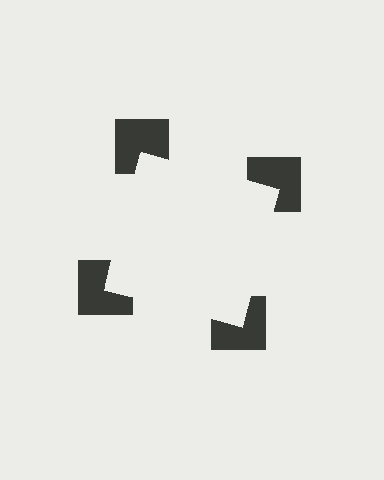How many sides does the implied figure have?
4 sides.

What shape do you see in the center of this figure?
An illusory square — its edges are inferred from the aligned wedge cuts in the notched squares, not physically drawn.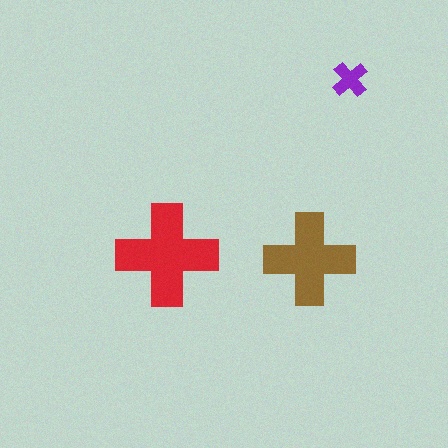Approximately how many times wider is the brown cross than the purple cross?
About 2.5 times wider.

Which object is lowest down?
The brown cross is bottommost.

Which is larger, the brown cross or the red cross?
The red one.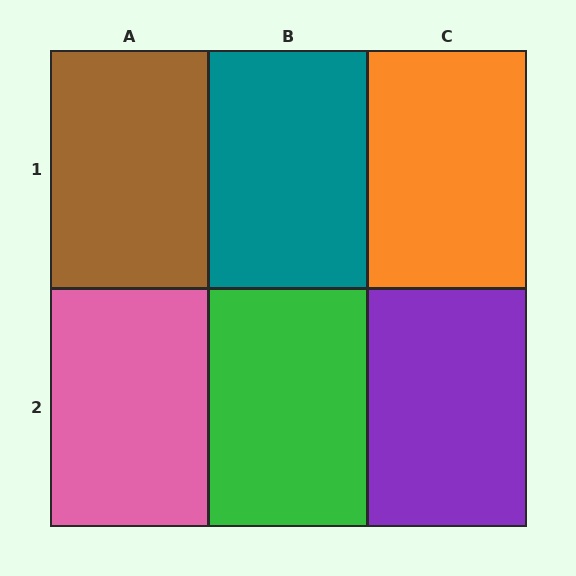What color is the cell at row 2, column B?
Green.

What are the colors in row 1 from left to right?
Brown, teal, orange.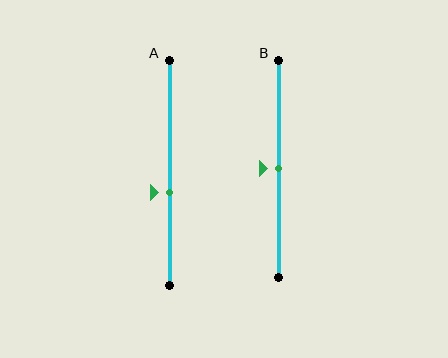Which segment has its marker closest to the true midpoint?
Segment B has its marker closest to the true midpoint.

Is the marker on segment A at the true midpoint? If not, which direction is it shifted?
No, the marker on segment A is shifted downward by about 9% of the segment length.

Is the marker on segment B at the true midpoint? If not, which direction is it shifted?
Yes, the marker on segment B is at the true midpoint.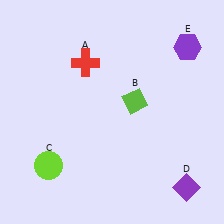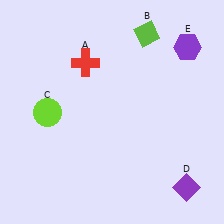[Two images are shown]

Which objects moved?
The objects that moved are: the lime diamond (B), the lime circle (C).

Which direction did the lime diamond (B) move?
The lime diamond (B) moved up.